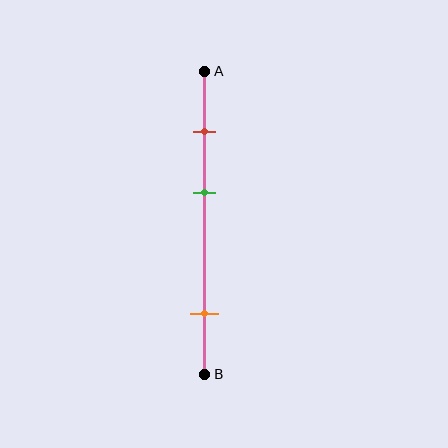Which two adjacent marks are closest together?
The red and green marks are the closest adjacent pair.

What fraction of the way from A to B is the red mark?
The red mark is approximately 20% (0.2) of the way from A to B.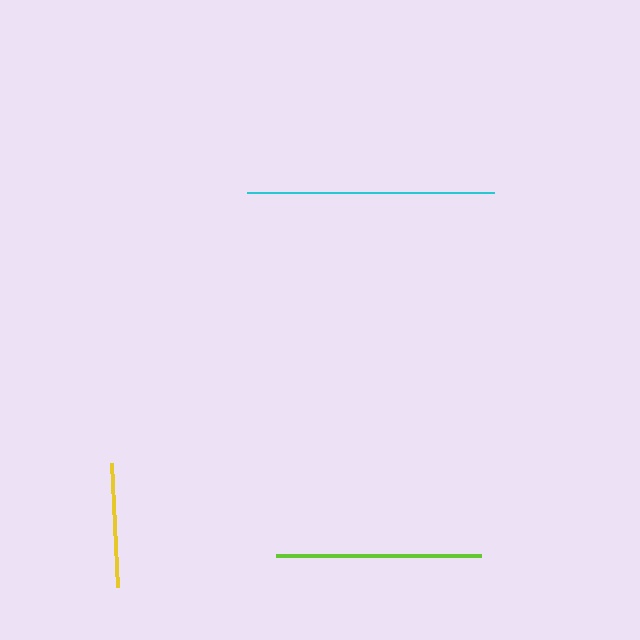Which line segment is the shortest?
The yellow line is the shortest at approximately 124 pixels.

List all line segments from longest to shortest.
From longest to shortest: cyan, lime, yellow.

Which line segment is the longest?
The cyan line is the longest at approximately 247 pixels.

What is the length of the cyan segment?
The cyan segment is approximately 247 pixels long.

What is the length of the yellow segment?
The yellow segment is approximately 124 pixels long.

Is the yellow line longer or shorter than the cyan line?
The cyan line is longer than the yellow line.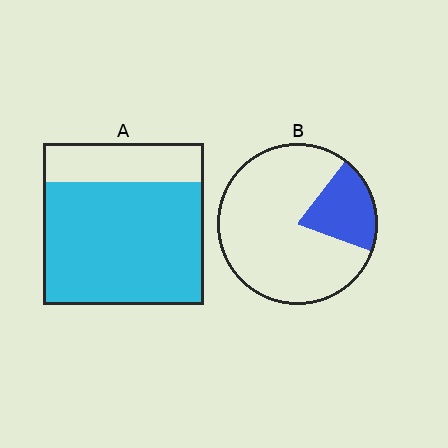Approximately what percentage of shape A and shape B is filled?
A is approximately 75% and B is approximately 20%.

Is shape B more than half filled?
No.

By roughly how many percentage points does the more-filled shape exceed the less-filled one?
By roughly 55 percentage points (A over B).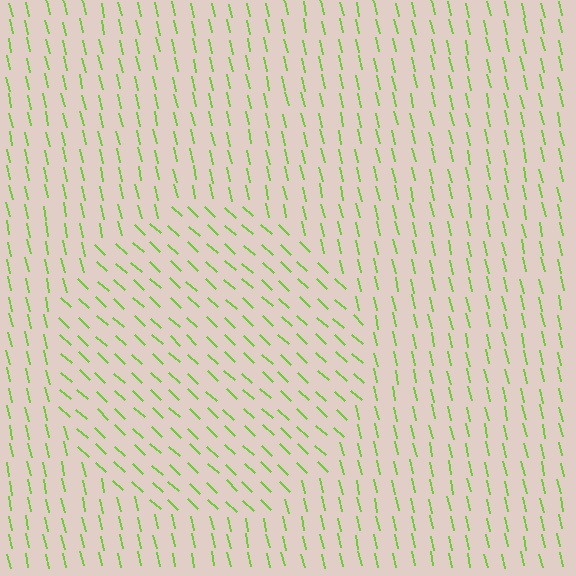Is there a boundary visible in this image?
Yes, there is a texture boundary formed by a change in line orientation.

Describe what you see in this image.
The image is filled with small lime line segments. A circle region in the image has lines oriented differently from the surrounding lines, creating a visible texture boundary.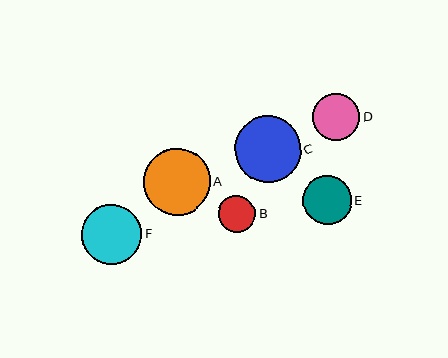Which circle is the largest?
Circle A is the largest with a size of approximately 66 pixels.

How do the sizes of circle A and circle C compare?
Circle A and circle C are approximately the same size.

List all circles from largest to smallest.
From largest to smallest: A, C, F, E, D, B.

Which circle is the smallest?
Circle B is the smallest with a size of approximately 37 pixels.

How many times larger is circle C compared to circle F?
Circle C is approximately 1.1 times the size of circle F.